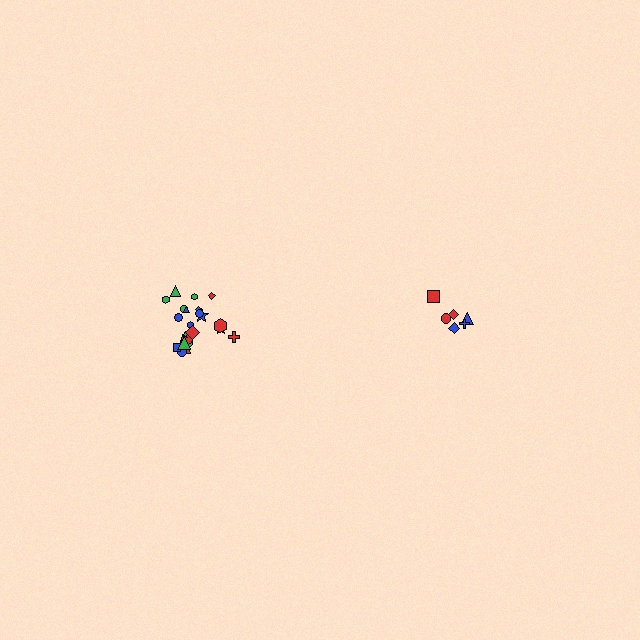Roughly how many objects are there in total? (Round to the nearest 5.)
Roughly 30 objects in total.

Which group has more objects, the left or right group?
The left group.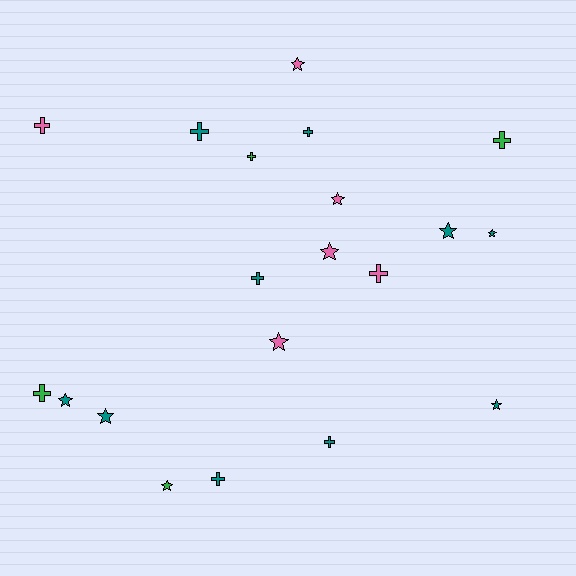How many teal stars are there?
There are 5 teal stars.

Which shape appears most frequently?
Cross, with 10 objects.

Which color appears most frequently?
Teal, with 10 objects.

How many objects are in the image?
There are 20 objects.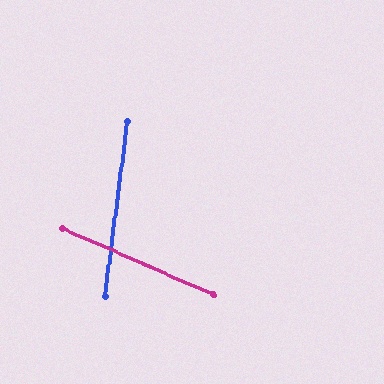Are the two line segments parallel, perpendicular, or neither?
Neither parallel nor perpendicular — they differ by about 74°.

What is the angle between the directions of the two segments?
Approximately 74 degrees.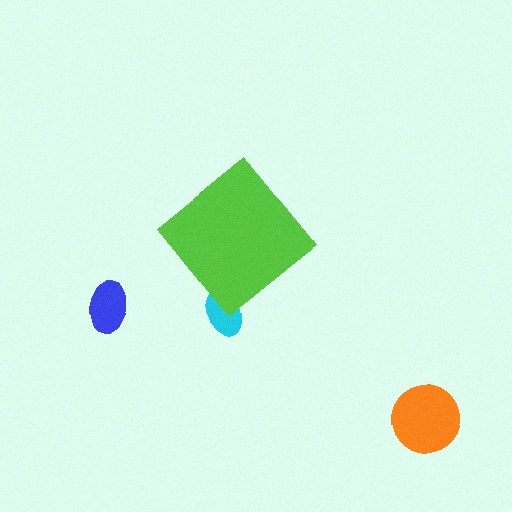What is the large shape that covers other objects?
A lime diamond.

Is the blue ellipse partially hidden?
No, the blue ellipse is fully visible.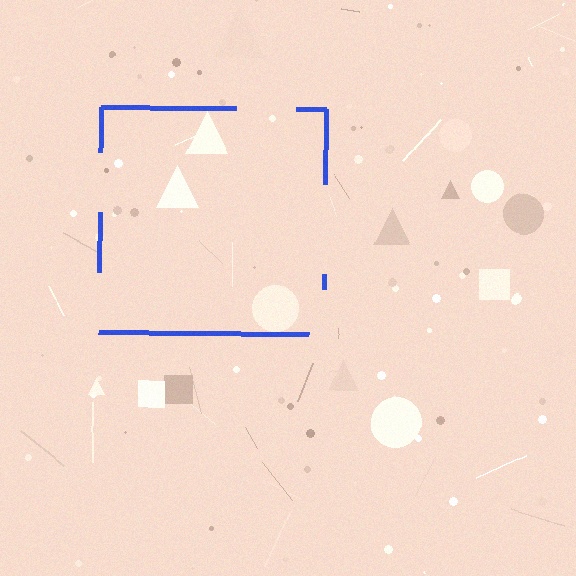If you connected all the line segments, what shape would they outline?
They would outline a square.